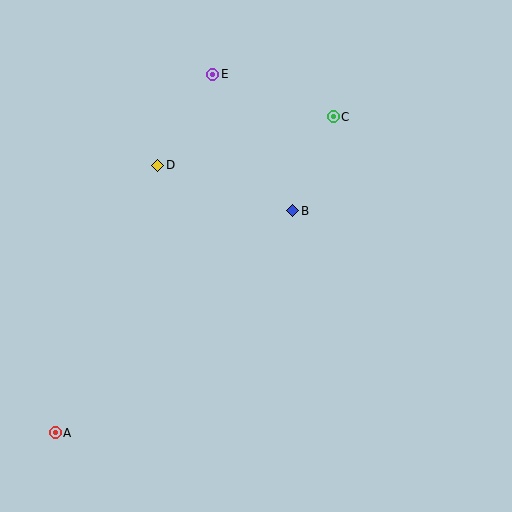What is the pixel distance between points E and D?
The distance between E and D is 107 pixels.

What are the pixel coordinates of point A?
Point A is at (55, 433).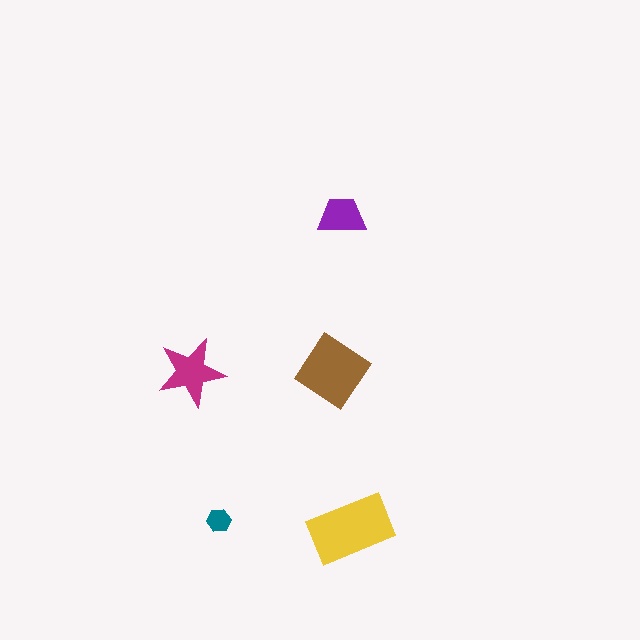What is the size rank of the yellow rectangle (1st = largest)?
1st.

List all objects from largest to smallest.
The yellow rectangle, the brown diamond, the magenta star, the purple trapezoid, the teal hexagon.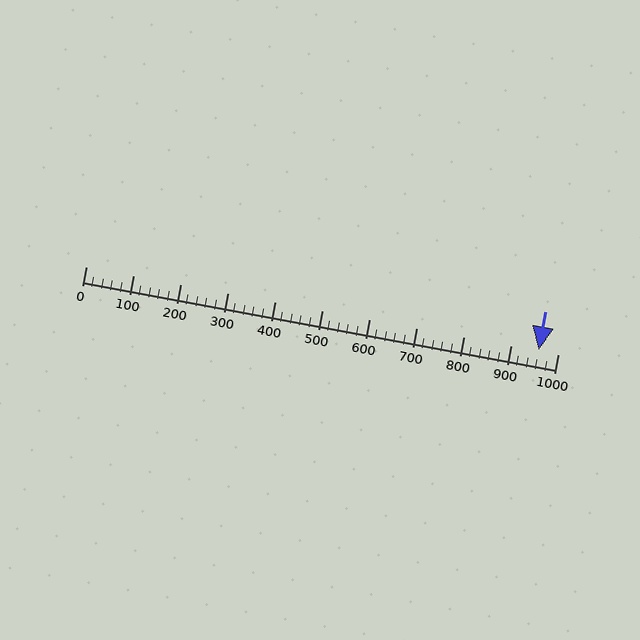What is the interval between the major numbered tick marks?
The major tick marks are spaced 100 units apart.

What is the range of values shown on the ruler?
The ruler shows values from 0 to 1000.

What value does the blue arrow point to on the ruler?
The blue arrow points to approximately 960.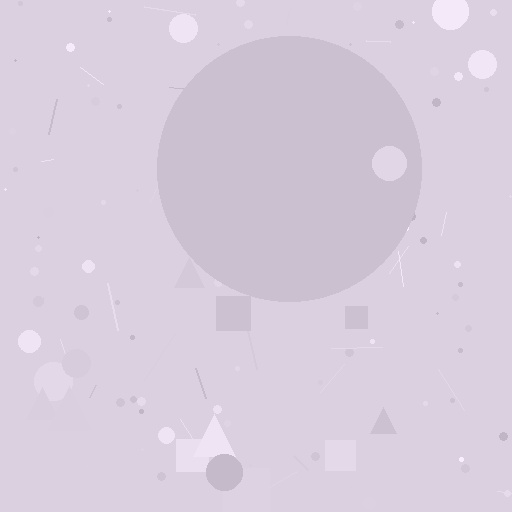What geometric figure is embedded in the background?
A circle is embedded in the background.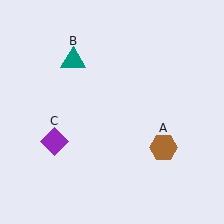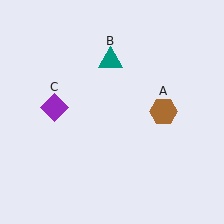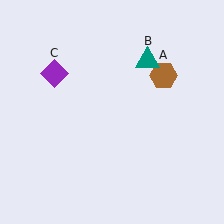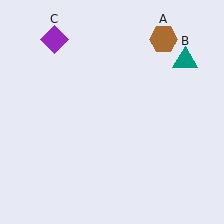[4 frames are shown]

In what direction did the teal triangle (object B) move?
The teal triangle (object B) moved right.